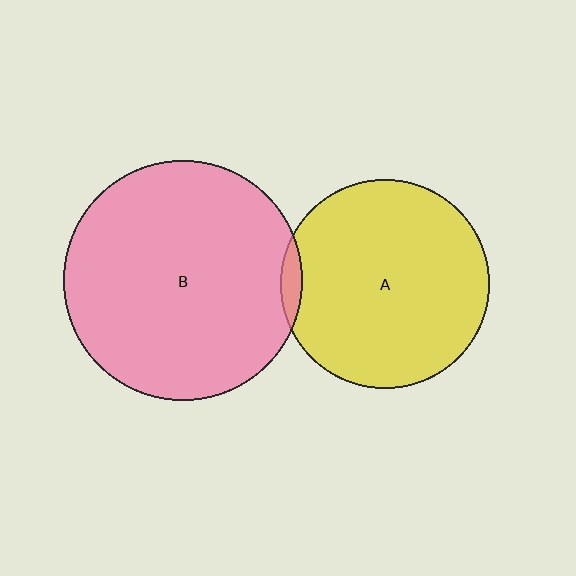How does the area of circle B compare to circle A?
Approximately 1.3 times.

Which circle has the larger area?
Circle B (pink).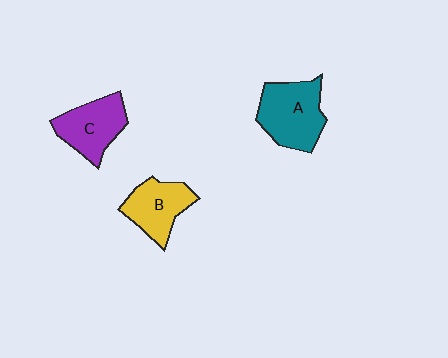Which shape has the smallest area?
Shape B (yellow).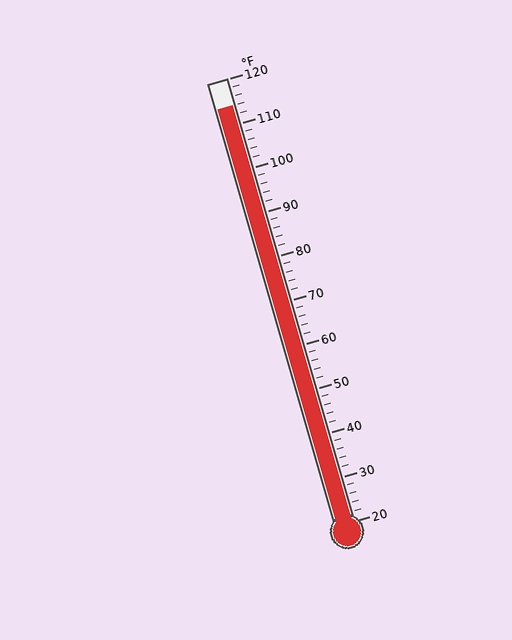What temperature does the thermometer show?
The thermometer shows approximately 114°F.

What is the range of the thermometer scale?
The thermometer scale ranges from 20°F to 120°F.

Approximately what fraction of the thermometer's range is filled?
The thermometer is filled to approximately 95% of its range.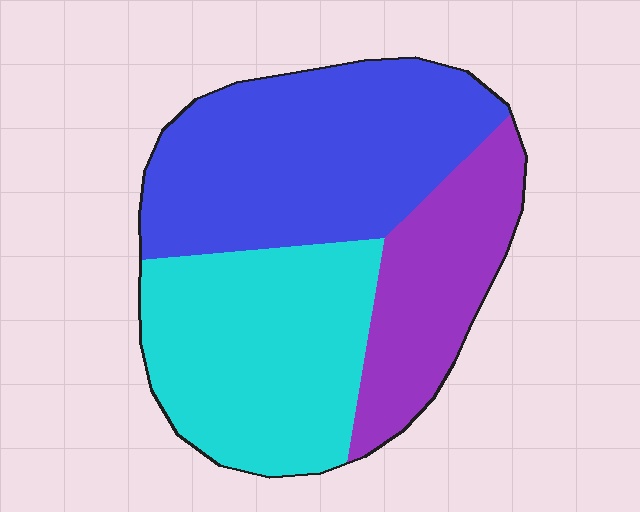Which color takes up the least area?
Purple, at roughly 25%.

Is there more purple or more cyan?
Cyan.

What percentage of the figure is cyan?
Cyan takes up about three eighths (3/8) of the figure.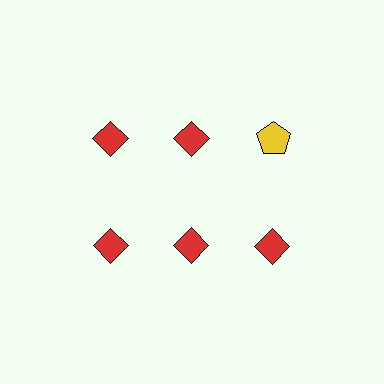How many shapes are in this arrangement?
There are 6 shapes arranged in a grid pattern.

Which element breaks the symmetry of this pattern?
The yellow pentagon in the top row, center column breaks the symmetry. All other shapes are red diamonds.